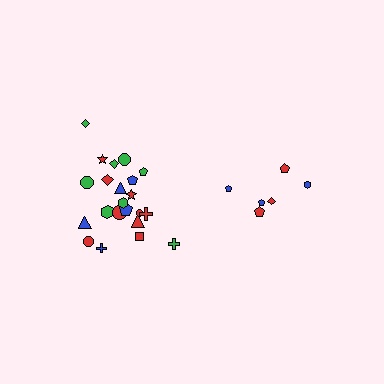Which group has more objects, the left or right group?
The left group.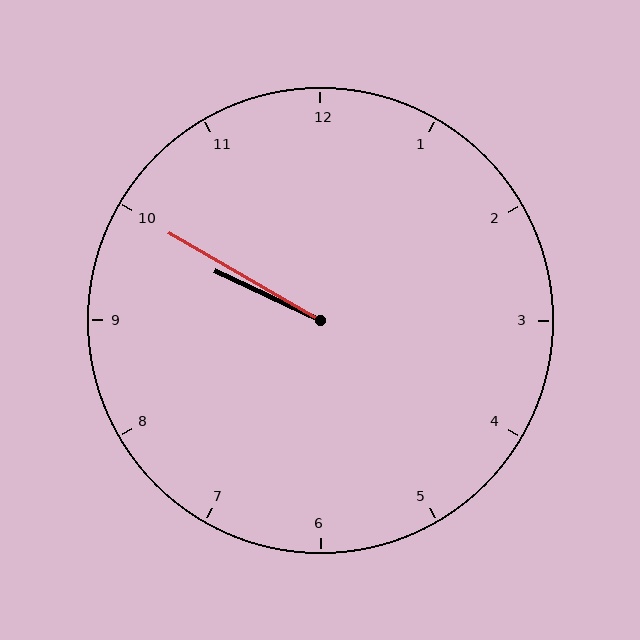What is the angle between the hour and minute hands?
Approximately 5 degrees.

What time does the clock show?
9:50.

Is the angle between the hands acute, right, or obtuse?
It is acute.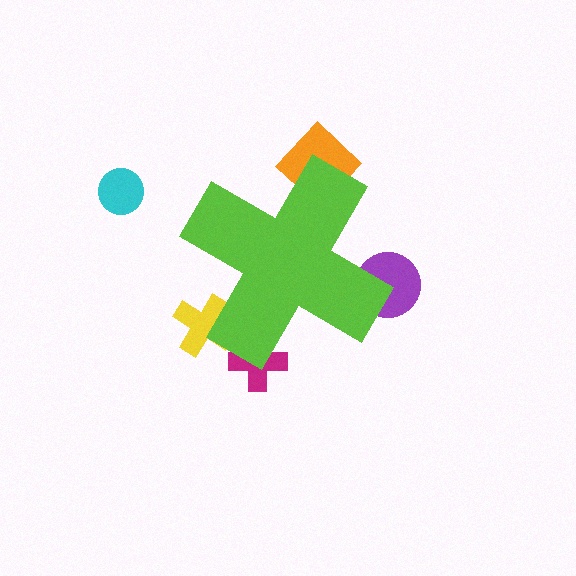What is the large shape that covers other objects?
A lime cross.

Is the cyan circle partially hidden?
No, the cyan circle is fully visible.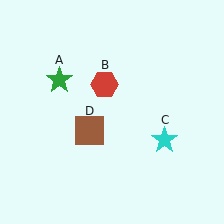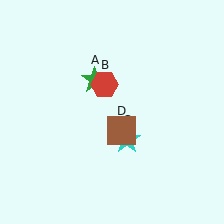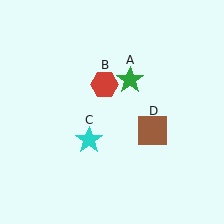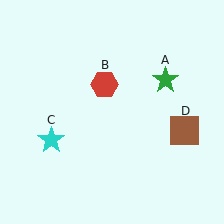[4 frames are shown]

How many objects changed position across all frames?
3 objects changed position: green star (object A), cyan star (object C), brown square (object D).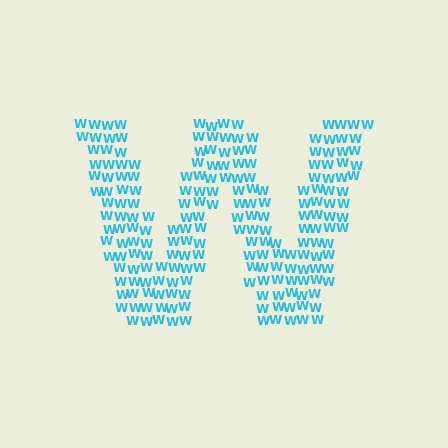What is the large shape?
The large shape is the letter W.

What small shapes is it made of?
It is made of small letter W's.